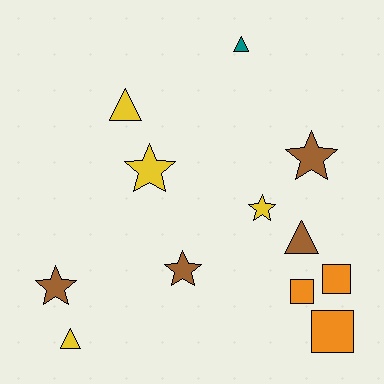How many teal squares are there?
There are no teal squares.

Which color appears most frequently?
Yellow, with 4 objects.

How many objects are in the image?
There are 12 objects.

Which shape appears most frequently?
Star, with 5 objects.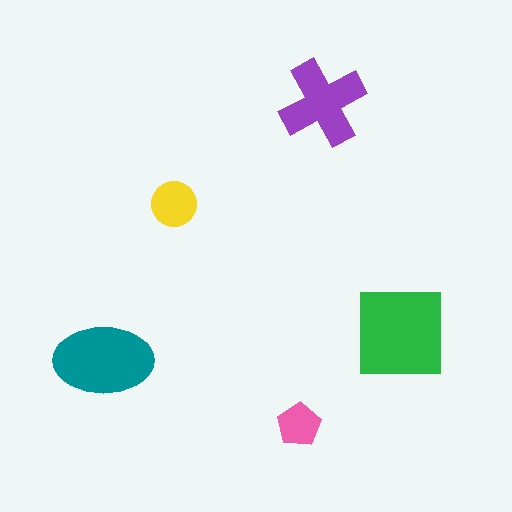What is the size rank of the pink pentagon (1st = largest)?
5th.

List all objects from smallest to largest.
The pink pentagon, the yellow circle, the purple cross, the teal ellipse, the green square.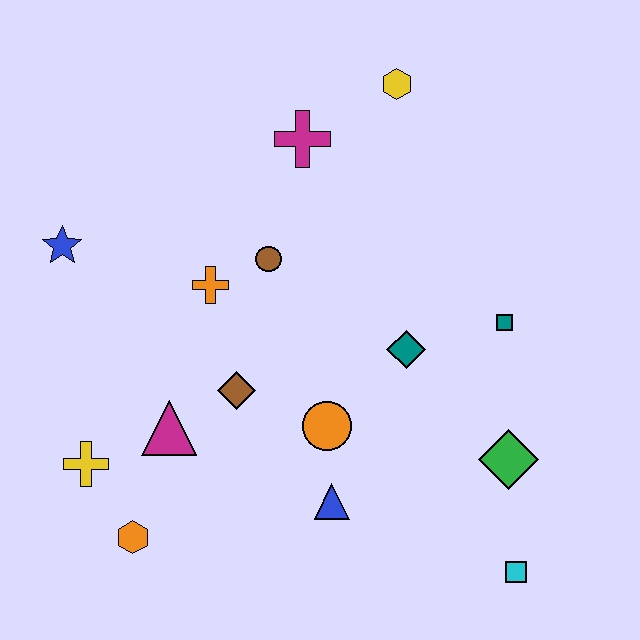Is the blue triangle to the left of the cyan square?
Yes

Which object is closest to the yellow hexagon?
The magenta cross is closest to the yellow hexagon.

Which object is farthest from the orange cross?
The cyan square is farthest from the orange cross.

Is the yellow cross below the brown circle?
Yes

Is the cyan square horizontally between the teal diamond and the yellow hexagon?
No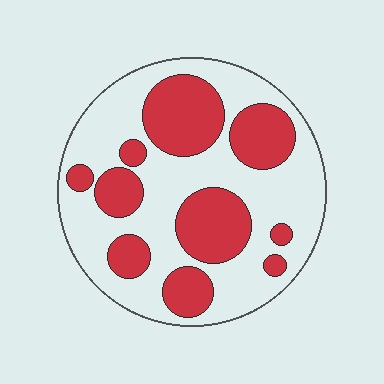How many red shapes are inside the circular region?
10.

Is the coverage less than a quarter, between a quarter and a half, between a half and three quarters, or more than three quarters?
Between a quarter and a half.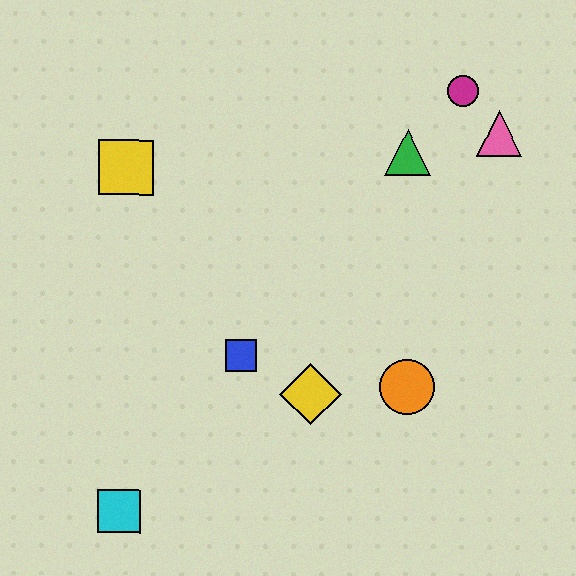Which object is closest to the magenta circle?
The pink triangle is closest to the magenta circle.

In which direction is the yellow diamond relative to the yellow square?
The yellow diamond is below the yellow square.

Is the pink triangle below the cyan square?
No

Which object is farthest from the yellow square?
The pink triangle is farthest from the yellow square.